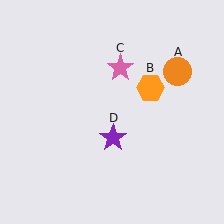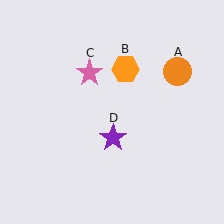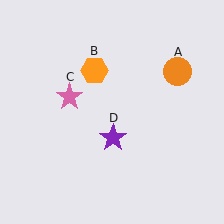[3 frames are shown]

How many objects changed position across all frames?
2 objects changed position: orange hexagon (object B), pink star (object C).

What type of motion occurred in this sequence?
The orange hexagon (object B), pink star (object C) rotated counterclockwise around the center of the scene.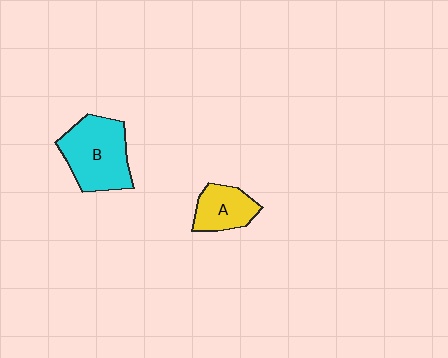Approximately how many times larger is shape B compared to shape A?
Approximately 1.8 times.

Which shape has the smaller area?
Shape A (yellow).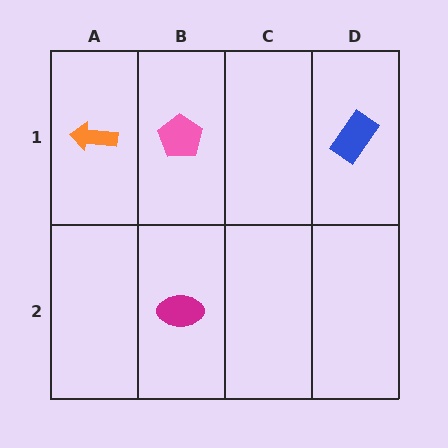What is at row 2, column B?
A magenta ellipse.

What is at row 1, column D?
A blue rectangle.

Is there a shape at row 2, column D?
No, that cell is empty.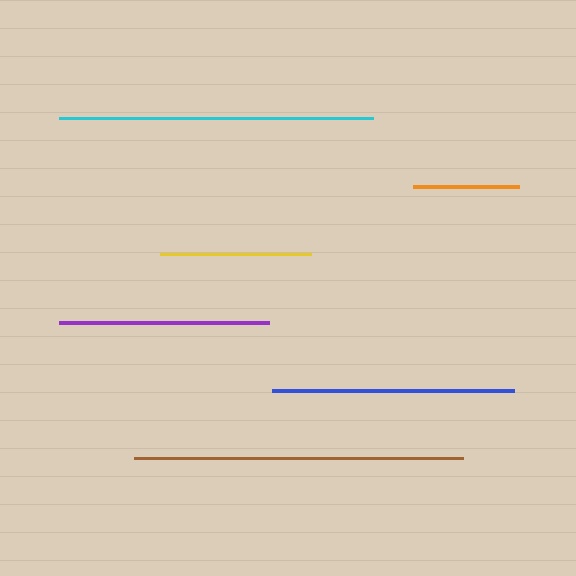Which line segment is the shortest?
The orange line is the shortest at approximately 106 pixels.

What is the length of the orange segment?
The orange segment is approximately 106 pixels long.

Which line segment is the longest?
The brown line is the longest at approximately 329 pixels.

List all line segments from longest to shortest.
From longest to shortest: brown, cyan, blue, purple, yellow, orange.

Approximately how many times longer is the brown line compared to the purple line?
The brown line is approximately 1.6 times the length of the purple line.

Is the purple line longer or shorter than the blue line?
The blue line is longer than the purple line.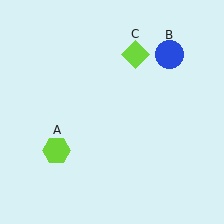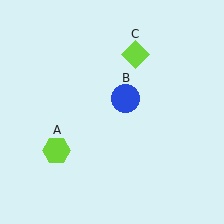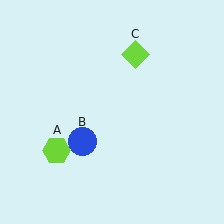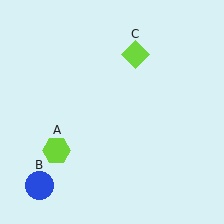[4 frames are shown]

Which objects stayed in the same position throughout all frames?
Lime hexagon (object A) and lime diamond (object C) remained stationary.